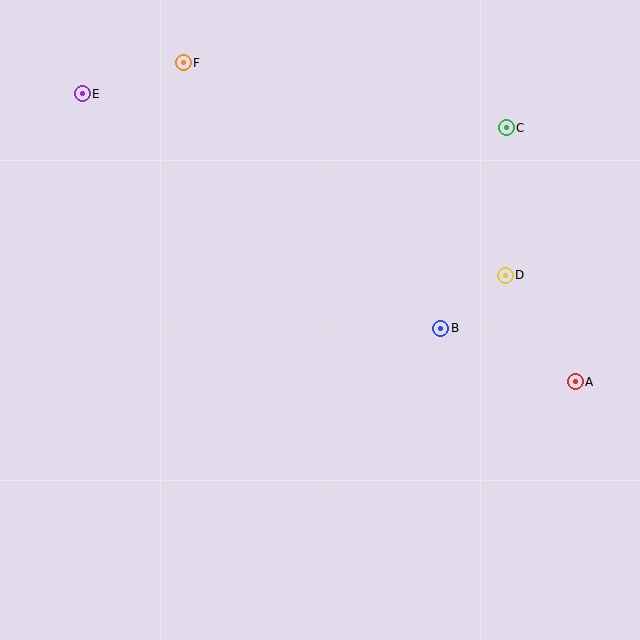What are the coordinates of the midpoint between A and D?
The midpoint between A and D is at (540, 329).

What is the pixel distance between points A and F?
The distance between A and F is 506 pixels.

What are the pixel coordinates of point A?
Point A is at (575, 382).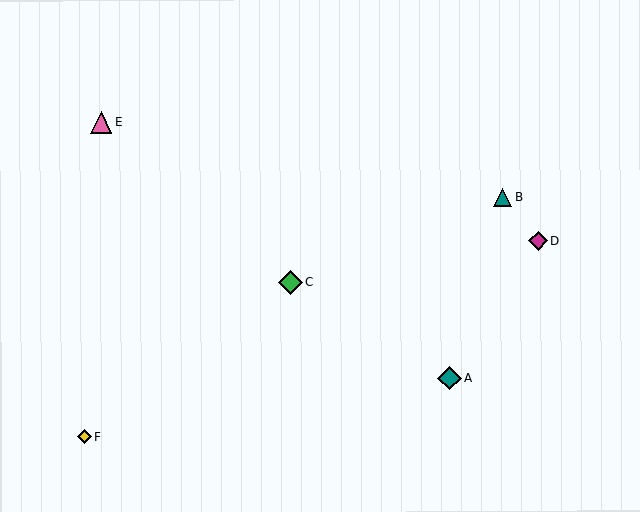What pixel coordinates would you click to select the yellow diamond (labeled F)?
Click at (84, 437) to select the yellow diamond F.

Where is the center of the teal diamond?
The center of the teal diamond is at (449, 378).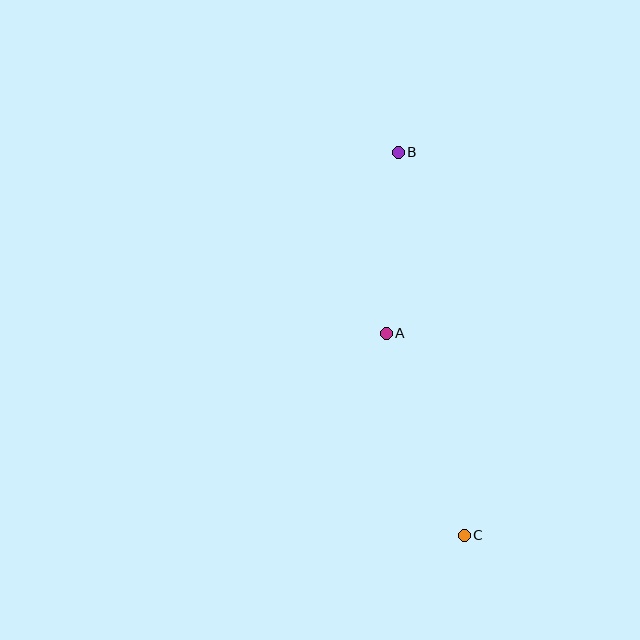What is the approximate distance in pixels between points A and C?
The distance between A and C is approximately 217 pixels.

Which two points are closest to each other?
Points A and B are closest to each other.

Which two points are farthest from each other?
Points B and C are farthest from each other.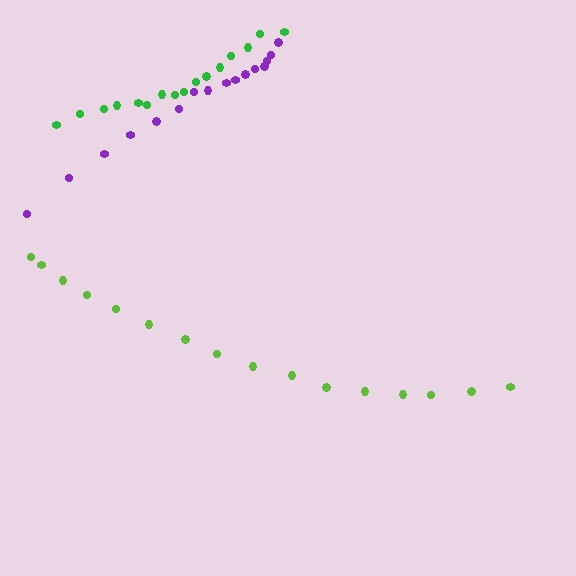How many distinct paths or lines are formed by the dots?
There are 3 distinct paths.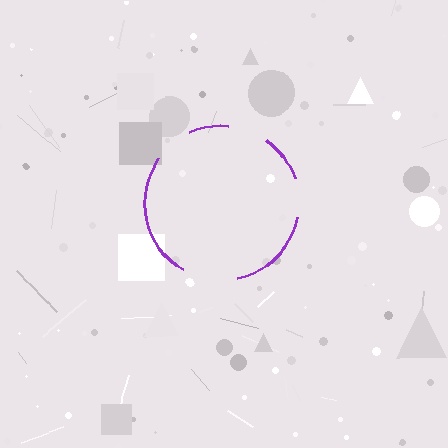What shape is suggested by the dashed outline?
The dashed outline suggests a circle.